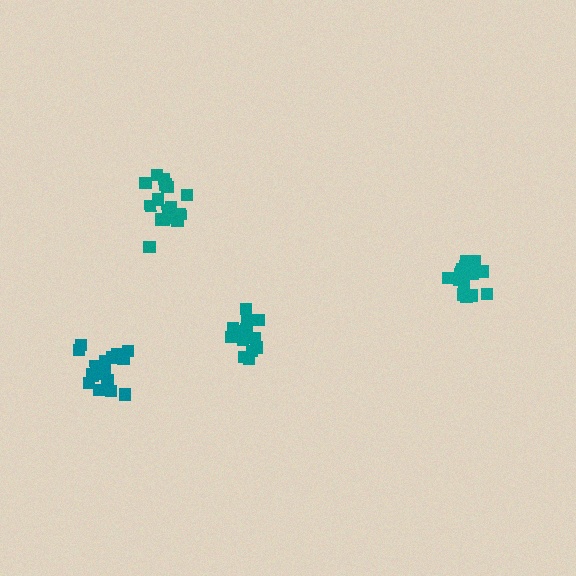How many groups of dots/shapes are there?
There are 4 groups.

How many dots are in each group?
Group 1: 17 dots, Group 2: 20 dots, Group 3: 15 dots, Group 4: 16 dots (68 total).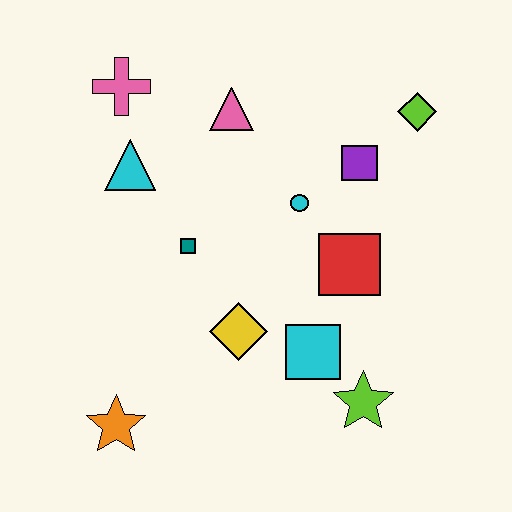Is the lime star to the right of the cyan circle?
Yes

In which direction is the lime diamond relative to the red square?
The lime diamond is above the red square.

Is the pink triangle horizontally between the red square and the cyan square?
No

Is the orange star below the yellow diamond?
Yes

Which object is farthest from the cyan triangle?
The lime star is farthest from the cyan triangle.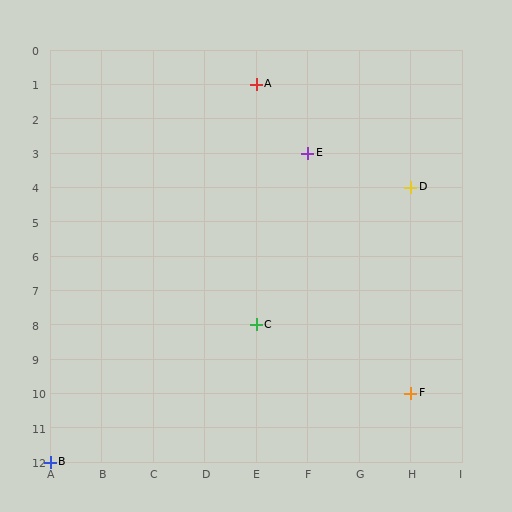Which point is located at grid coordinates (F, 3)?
Point E is at (F, 3).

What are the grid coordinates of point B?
Point B is at grid coordinates (A, 12).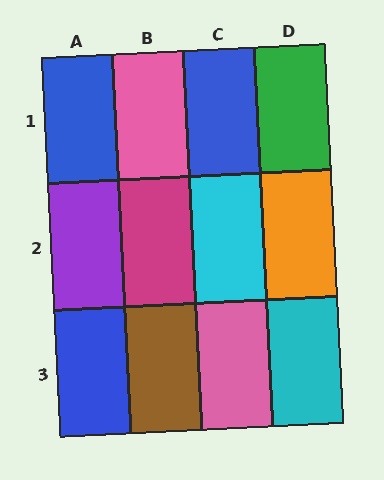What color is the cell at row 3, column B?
Brown.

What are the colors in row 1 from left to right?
Blue, pink, blue, green.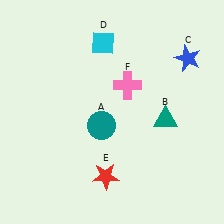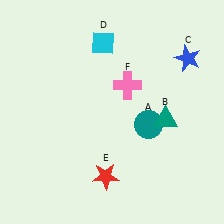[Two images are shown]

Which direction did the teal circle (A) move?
The teal circle (A) moved right.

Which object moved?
The teal circle (A) moved right.